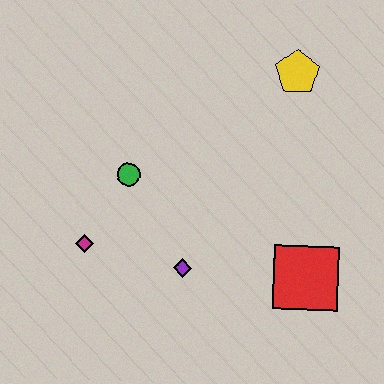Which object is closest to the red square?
The purple diamond is closest to the red square.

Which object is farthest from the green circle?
The red square is farthest from the green circle.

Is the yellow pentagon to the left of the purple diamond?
No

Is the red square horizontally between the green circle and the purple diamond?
No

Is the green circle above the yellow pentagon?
No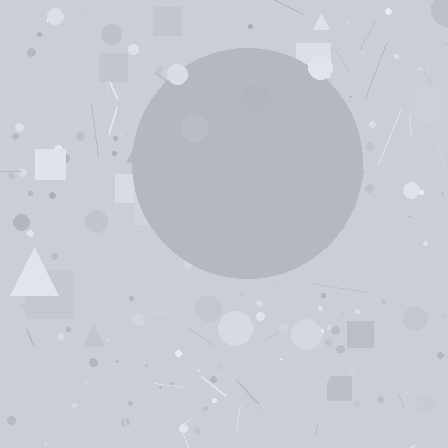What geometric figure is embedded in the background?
A circle is embedded in the background.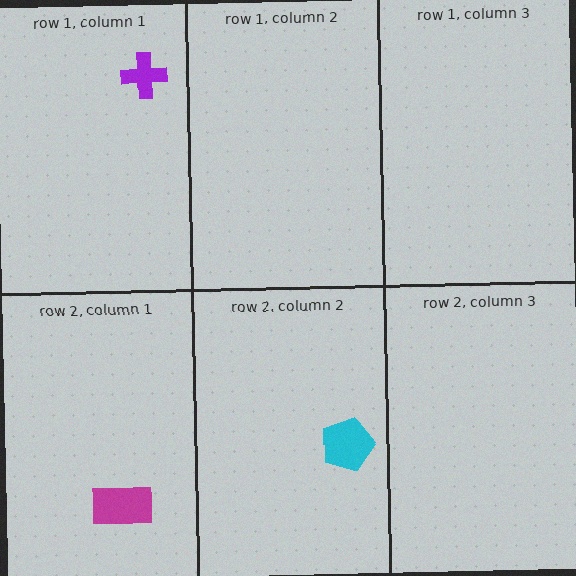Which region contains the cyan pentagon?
The row 2, column 2 region.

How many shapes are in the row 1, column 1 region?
1.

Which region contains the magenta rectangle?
The row 2, column 1 region.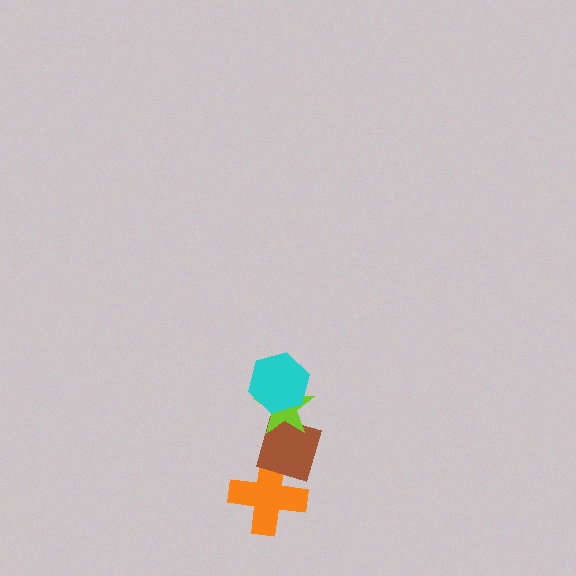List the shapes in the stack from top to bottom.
From top to bottom: the cyan hexagon, the lime star, the brown diamond, the orange cross.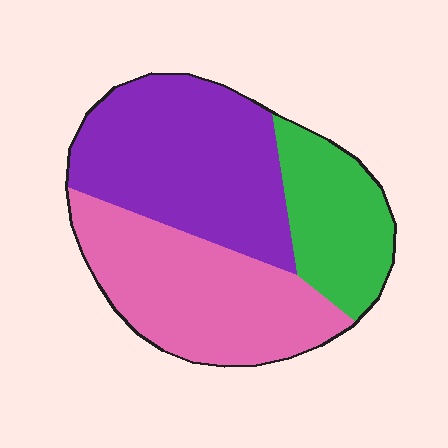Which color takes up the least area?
Green, at roughly 20%.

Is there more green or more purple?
Purple.